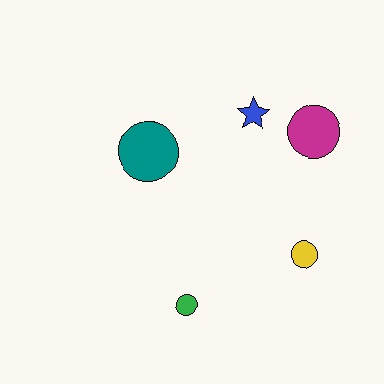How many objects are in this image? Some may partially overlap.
There are 5 objects.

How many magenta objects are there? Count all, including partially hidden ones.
There is 1 magenta object.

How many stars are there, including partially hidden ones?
There is 1 star.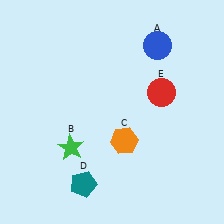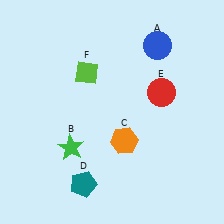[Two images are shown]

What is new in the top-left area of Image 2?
A lime diamond (F) was added in the top-left area of Image 2.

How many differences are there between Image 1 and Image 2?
There is 1 difference between the two images.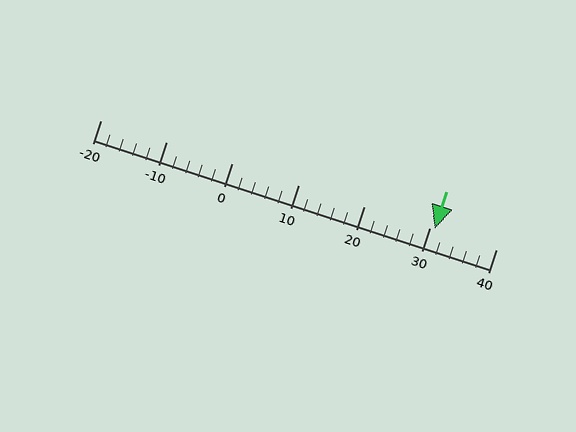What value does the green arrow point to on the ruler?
The green arrow points to approximately 31.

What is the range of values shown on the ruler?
The ruler shows values from -20 to 40.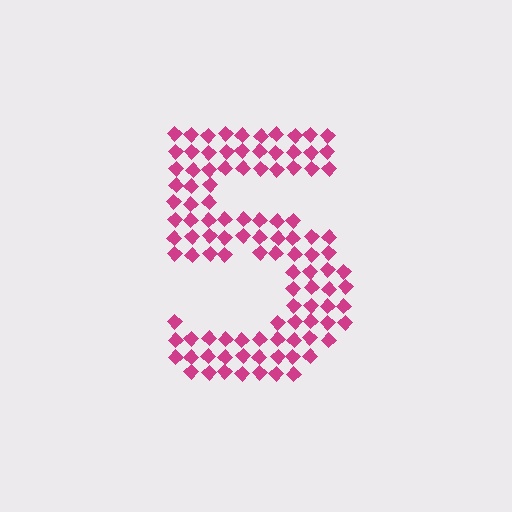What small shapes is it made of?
It is made of small diamonds.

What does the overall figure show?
The overall figure shows the digit 5.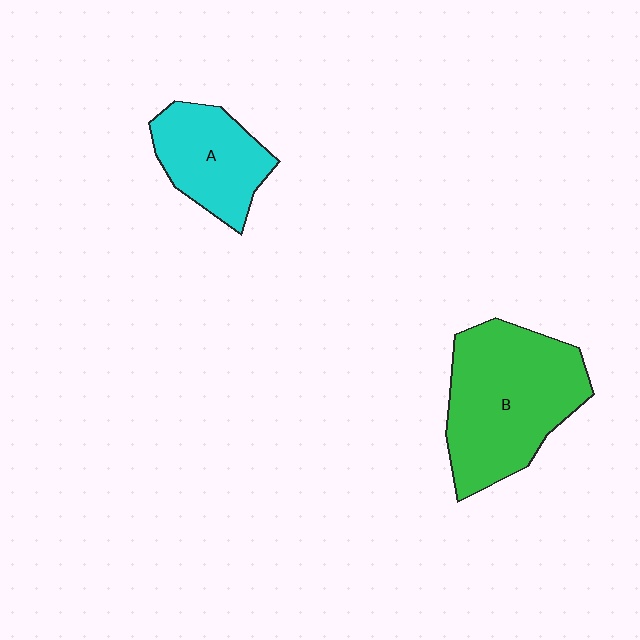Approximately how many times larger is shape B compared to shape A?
Approximately 1.8 times.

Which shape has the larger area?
Shape B (green).